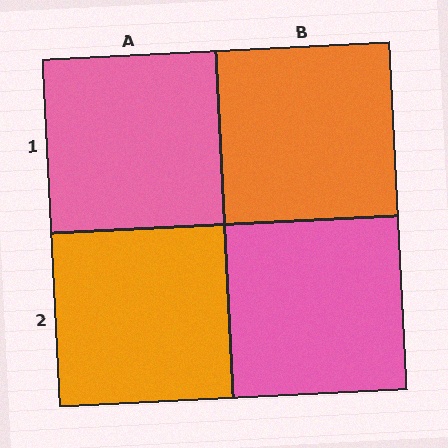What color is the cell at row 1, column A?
Pink.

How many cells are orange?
2 cells are orange.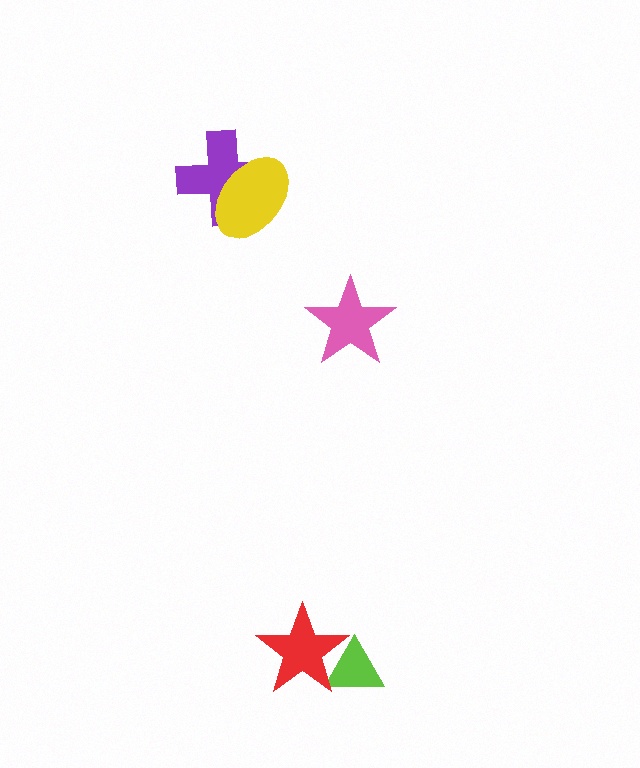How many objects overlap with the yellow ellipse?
1 object overlaps with the yellow ellipse.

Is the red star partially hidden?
No, no other shape covers it.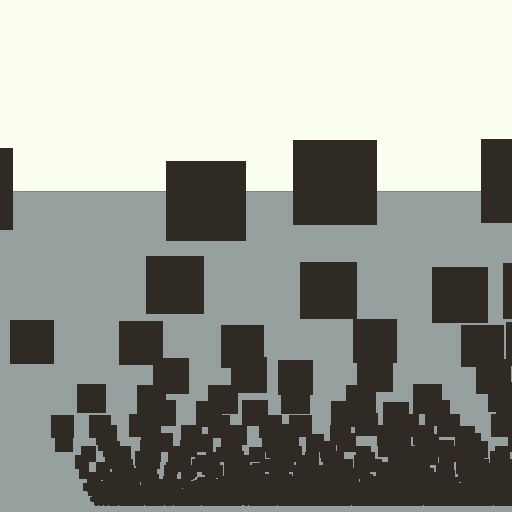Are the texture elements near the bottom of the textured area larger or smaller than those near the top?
Smaller. The gradient is inverted — elements near the bottom are smaller and denser.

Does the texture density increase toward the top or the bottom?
Density increases toward the bottom.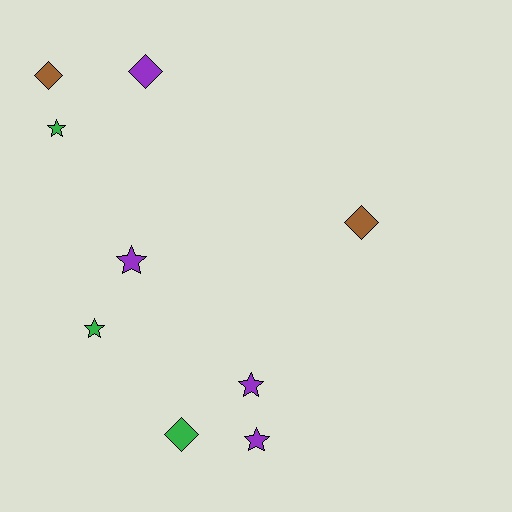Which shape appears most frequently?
Star, with 5 objects.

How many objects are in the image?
There are 9 objects.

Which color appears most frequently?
Purple, with 4 objects.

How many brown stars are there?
There are no brown stars.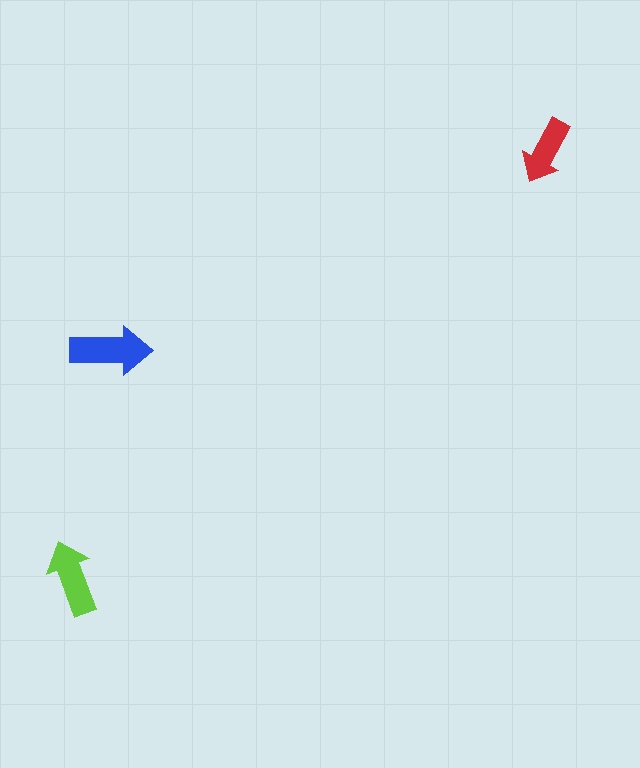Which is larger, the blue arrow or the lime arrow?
The blue one.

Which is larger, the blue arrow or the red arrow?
The blue one.